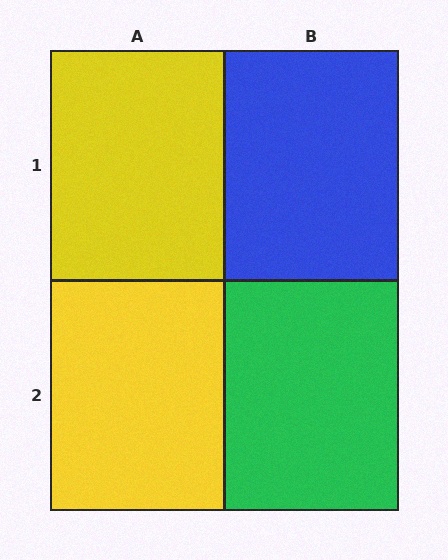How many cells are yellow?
2 cells are yellow.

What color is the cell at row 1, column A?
Yellow.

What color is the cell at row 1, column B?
Blue.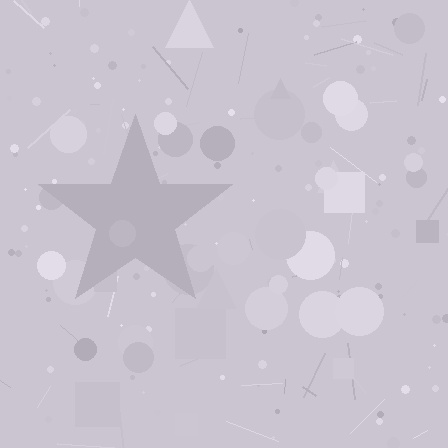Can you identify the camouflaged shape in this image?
The camouflaged shape is a star.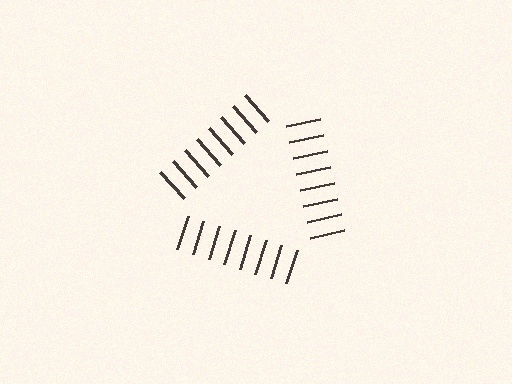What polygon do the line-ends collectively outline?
An illusory triangle — the line segments terminate on its edges but no continuous stroke is drawn.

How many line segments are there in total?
24 — 8 along each of the 3 edges.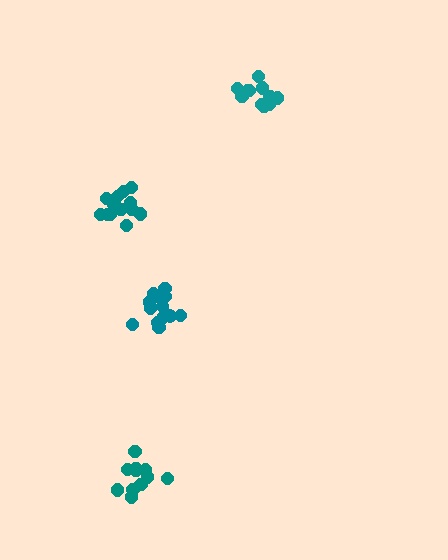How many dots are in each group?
Group 1: 12 dots, Group 2: 14 dots, Group 3: 13 dots, Group 4: 11 dots (50 total).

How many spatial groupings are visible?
There are 4 spatial groupings.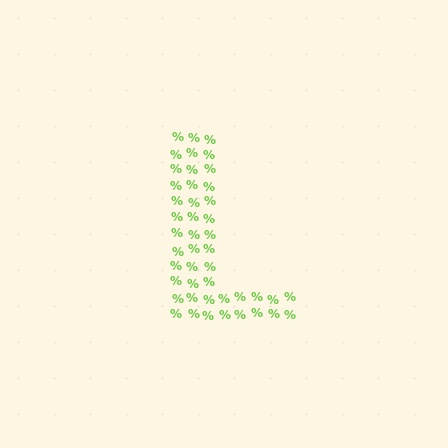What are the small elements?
The small elements are percent signs.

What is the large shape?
The large shape is the letter L.